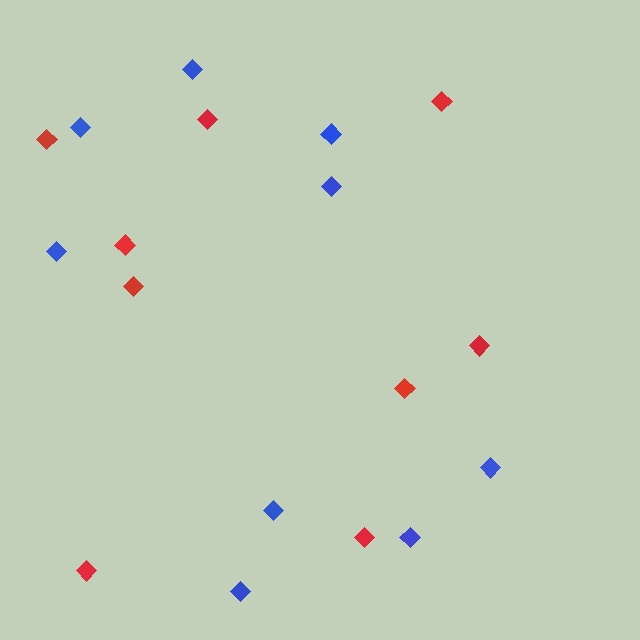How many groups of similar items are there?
There are 2 groups: one group of red diamonds (9) and one group of blue diamonds (9).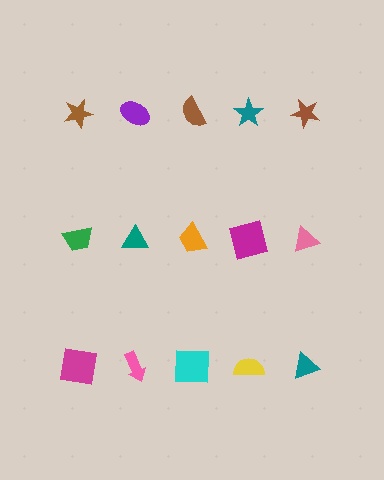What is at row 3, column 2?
A pink arrow.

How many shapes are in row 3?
5 shapes.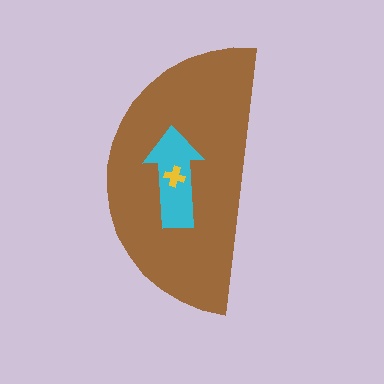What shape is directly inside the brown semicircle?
The cyan arrow.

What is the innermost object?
The yellow cross.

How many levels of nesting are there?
3.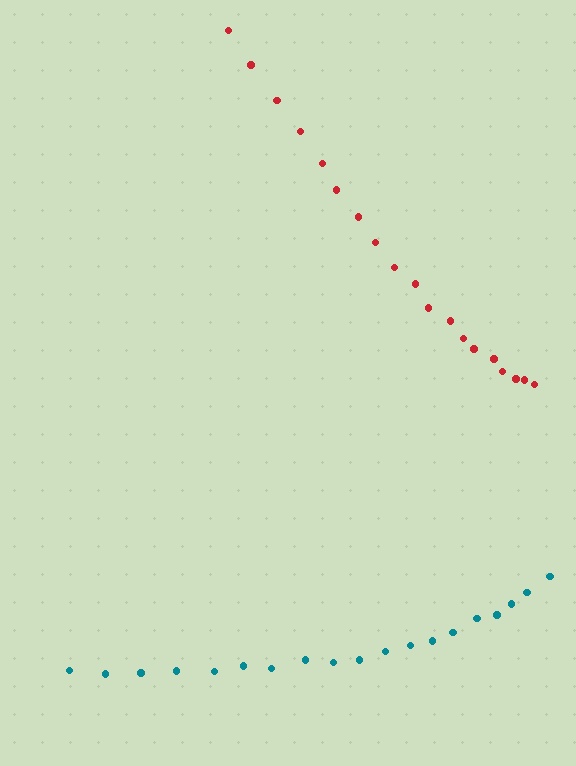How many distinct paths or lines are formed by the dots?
There are 2 distinct paths.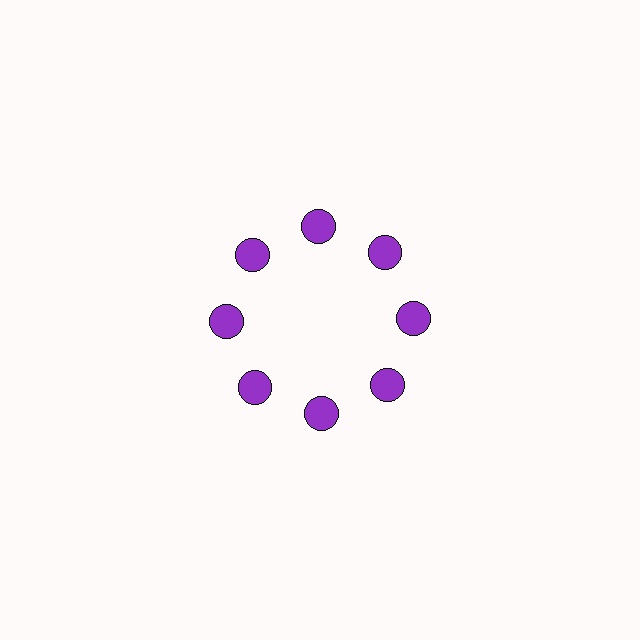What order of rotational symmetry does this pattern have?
This pattern has 8-fold rotational symmetry.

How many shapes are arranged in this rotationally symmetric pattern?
There are 8 shapes, arranged in 8 groups of 1.